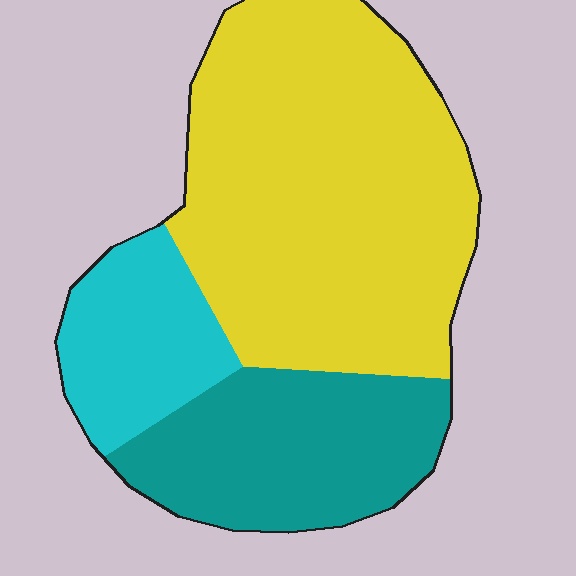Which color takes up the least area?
Cyan, at roughly 15%.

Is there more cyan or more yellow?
Yellow.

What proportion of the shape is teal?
Teal covers about 25% of the shape.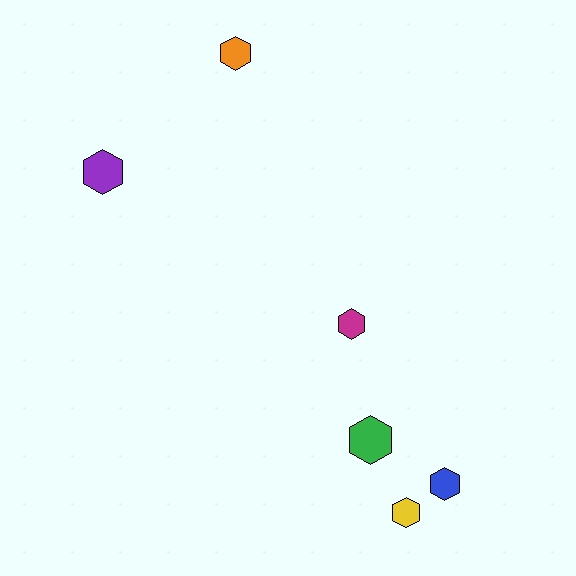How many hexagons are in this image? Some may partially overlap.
There are 6 hexagons.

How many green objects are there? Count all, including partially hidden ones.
There is 1 green object.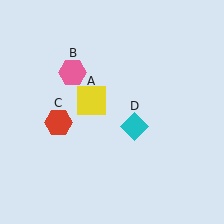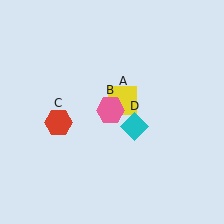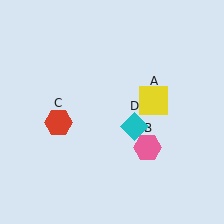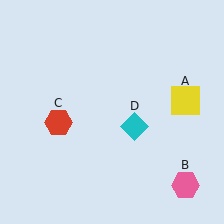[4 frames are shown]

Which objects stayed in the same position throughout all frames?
Red hexagon (object C) and cyan diamond (object D) remained stationary.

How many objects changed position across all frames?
2 objects changed position: yellow square (object A), pink hexagon (object B).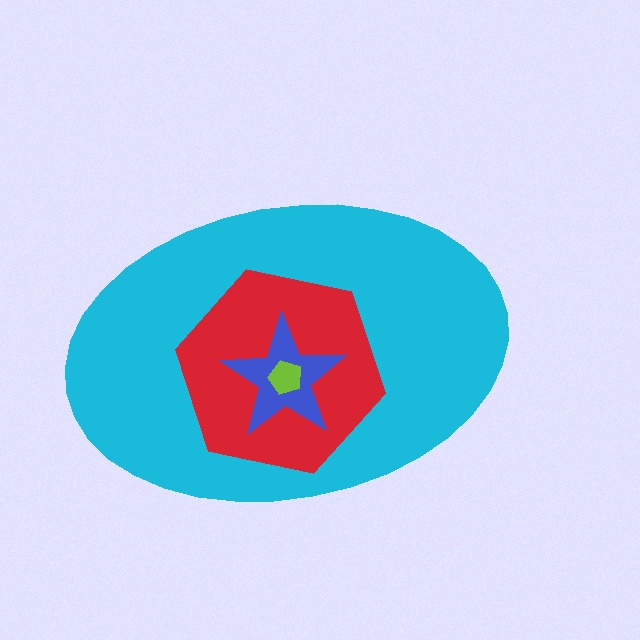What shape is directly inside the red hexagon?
The blue star.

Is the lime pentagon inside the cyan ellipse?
Yes.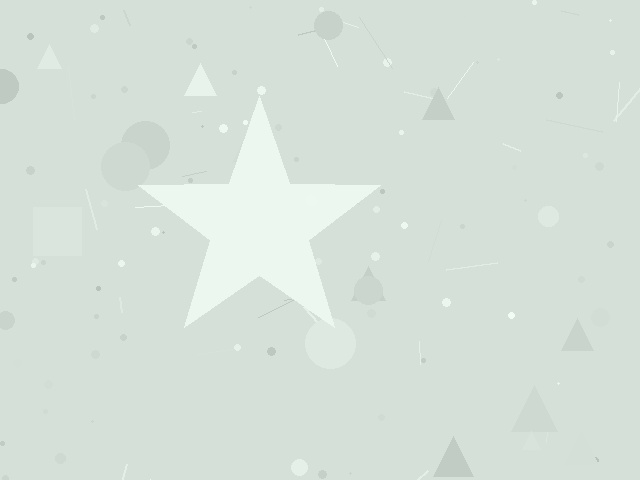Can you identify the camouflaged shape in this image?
The camouflaged shape is a star.